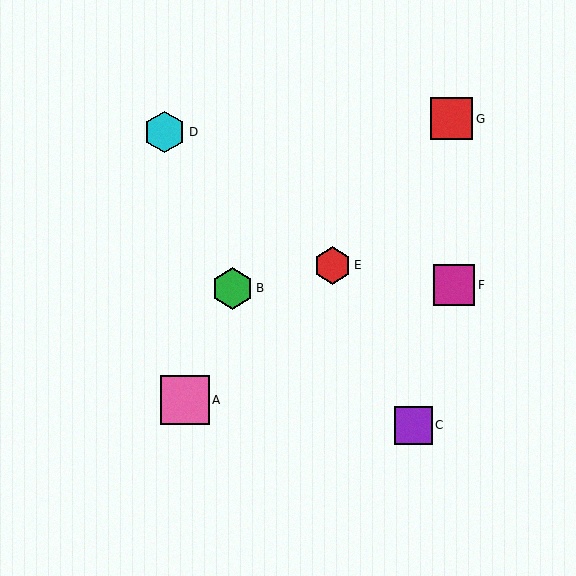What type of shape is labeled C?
Shape C is a purple square.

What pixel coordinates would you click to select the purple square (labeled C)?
Click at (413, 425) to select the purple square C.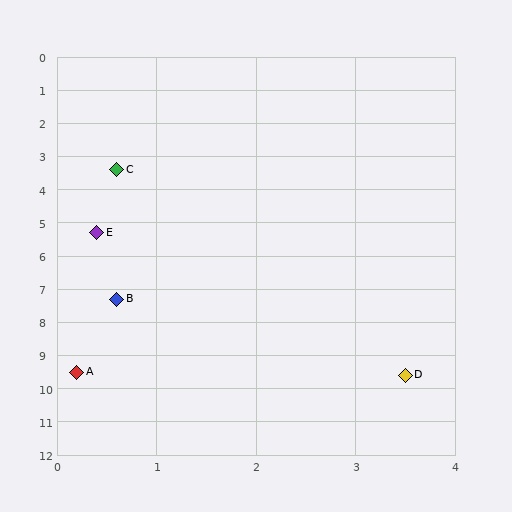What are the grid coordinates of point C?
Point C is at approximately (0.6, 3.4).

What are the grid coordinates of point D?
Point D is at approximately (3.5, 9.6).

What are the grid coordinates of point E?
Point E is at approximately (0.4, 5.3).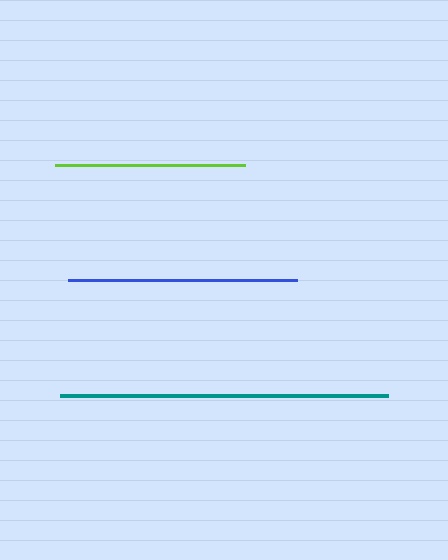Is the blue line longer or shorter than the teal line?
The teal line is longer than the blue line.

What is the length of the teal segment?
The teal segment is approximately 328 pixels long.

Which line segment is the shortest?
The lime line is the shortest at approximately 189 pixels.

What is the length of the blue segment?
The blue segment is approximately 229 pixels long.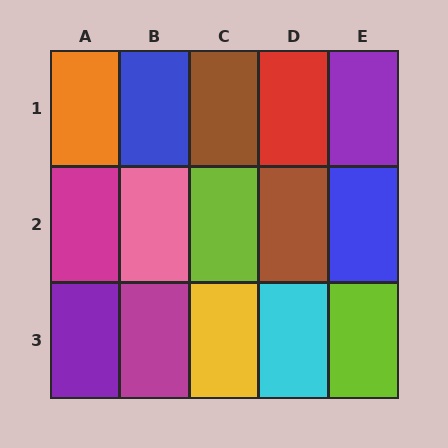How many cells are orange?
1 cell is orange.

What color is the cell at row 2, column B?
Pink.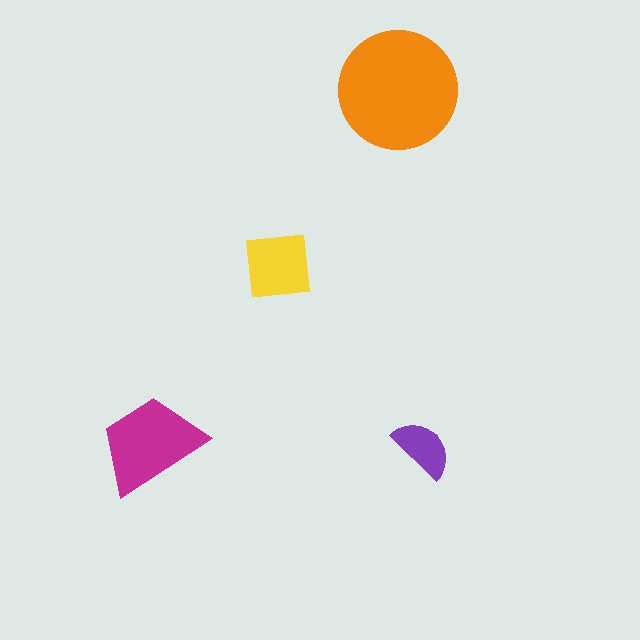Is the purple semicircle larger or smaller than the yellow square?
Smaller.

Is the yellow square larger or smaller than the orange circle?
Smaller.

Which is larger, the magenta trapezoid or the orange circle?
The orange circle.